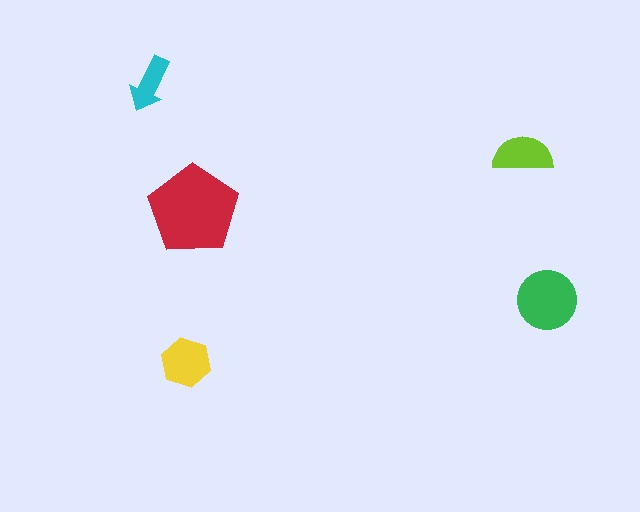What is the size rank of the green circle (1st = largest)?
2nd.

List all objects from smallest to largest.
The cyan arrow, the lime semicircle, the yellow hexagon, the green circle, the red pentagon.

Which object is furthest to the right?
The green circle is rightmost.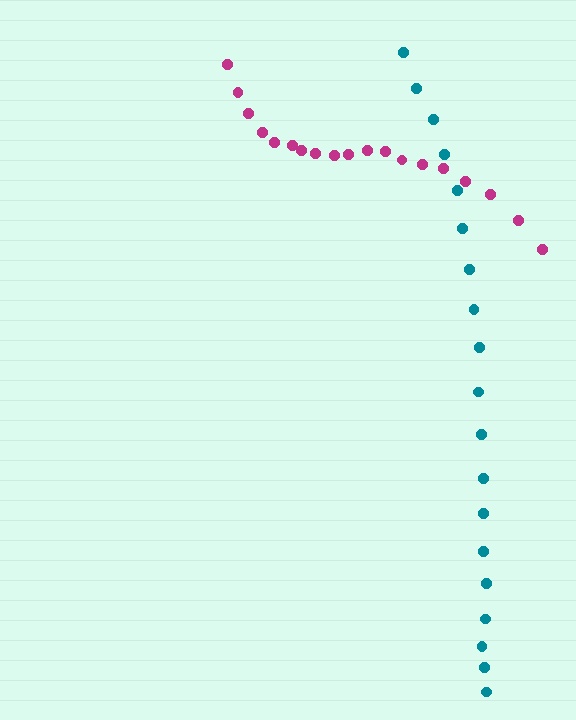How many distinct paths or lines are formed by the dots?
There are 2 distinct paths.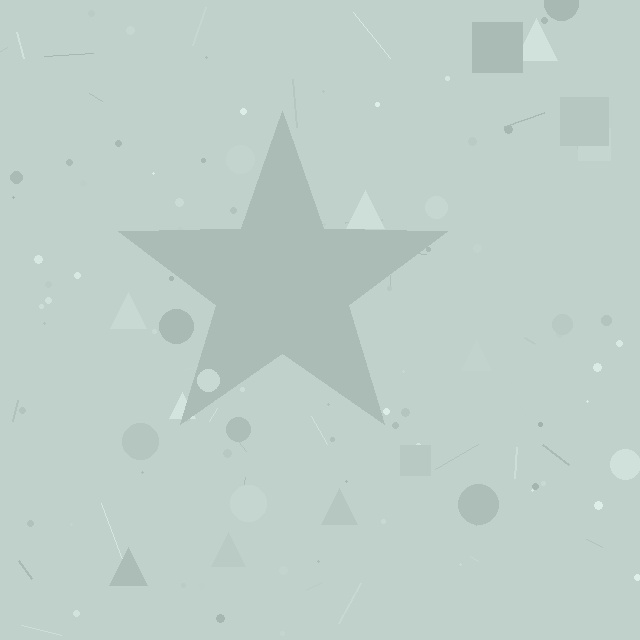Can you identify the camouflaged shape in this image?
The camouflaged shape is a star.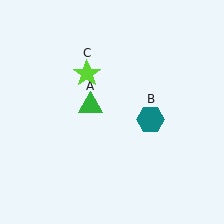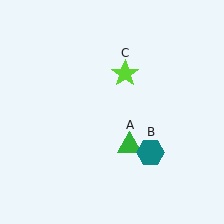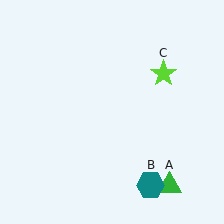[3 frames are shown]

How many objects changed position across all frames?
3 objects changed position: green triangle (object A), teal hexagon (object B), lime star (object C).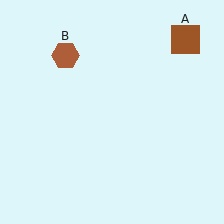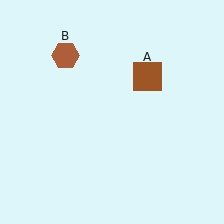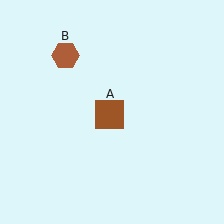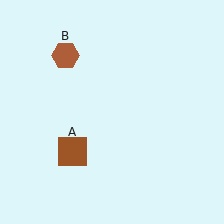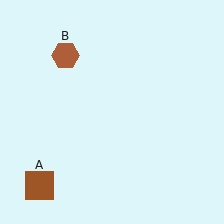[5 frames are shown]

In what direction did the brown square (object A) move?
The brown square (object A) moved down and to the left.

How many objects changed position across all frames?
1 object changed position: brown square (object A).